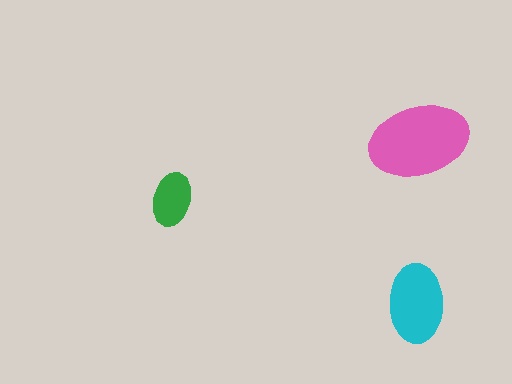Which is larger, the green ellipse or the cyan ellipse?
The cyan one.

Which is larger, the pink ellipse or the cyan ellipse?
The pink one.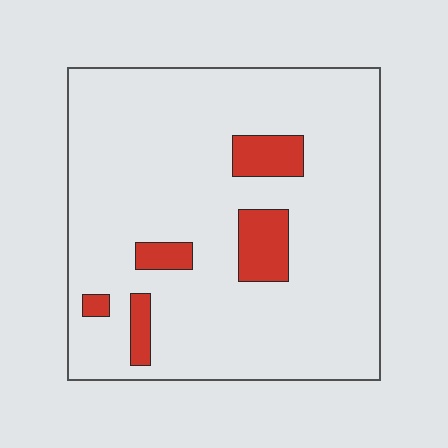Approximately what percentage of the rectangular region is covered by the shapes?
Approximately 10%.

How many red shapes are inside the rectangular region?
5.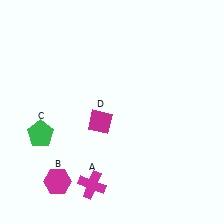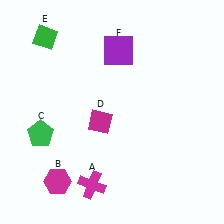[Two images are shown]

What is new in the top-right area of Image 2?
A purple square (F) was added in the top-right area of Image 2.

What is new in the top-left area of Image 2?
A green diamond (E) was added in the top-left area of Image 2.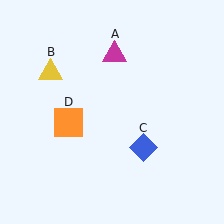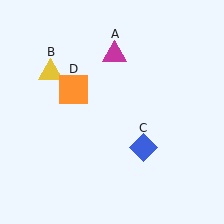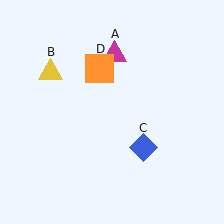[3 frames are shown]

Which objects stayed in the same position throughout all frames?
Magenta triangle (object A) and yellow triangle (object B) and blue diamond (object C) remained stationary.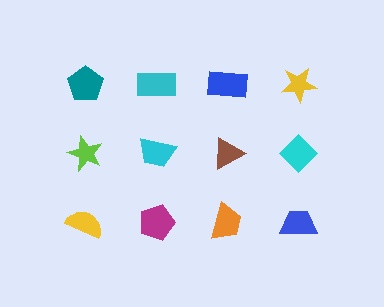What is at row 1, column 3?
A blue rectangle.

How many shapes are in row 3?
4 shapes.